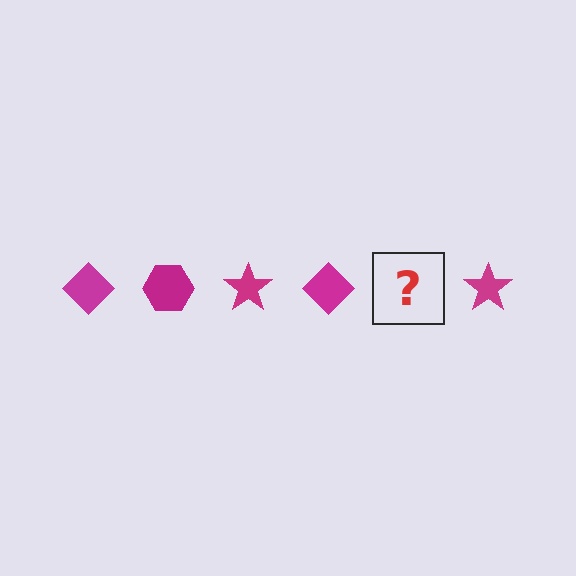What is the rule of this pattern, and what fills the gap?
The rule is that the pattern cycles through diamond, hexagon, star shapes in magenta. The gap should be filled with a magenta hexagon.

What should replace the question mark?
The question mark should be replaced with a magenta hexagon.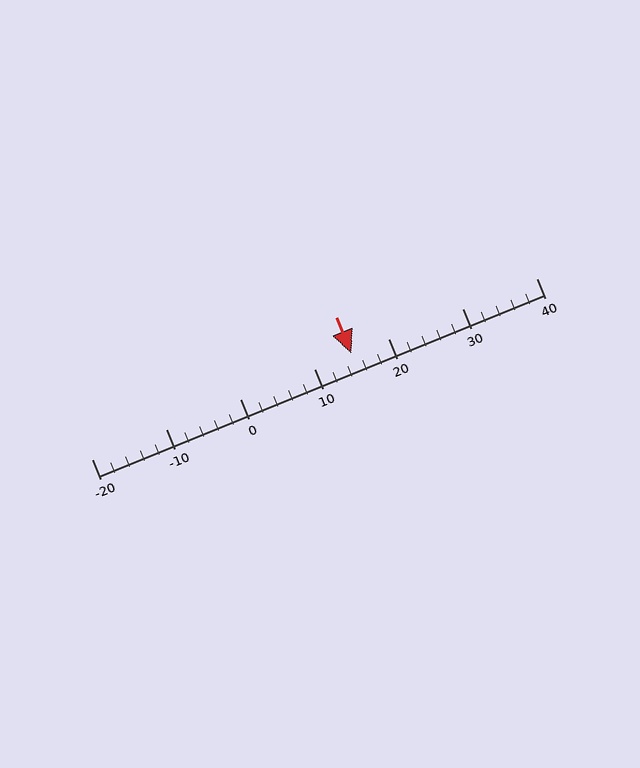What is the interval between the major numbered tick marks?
The major tick marks are spaced 10 units apart.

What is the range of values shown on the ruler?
The ruler shows values from -20 to 40.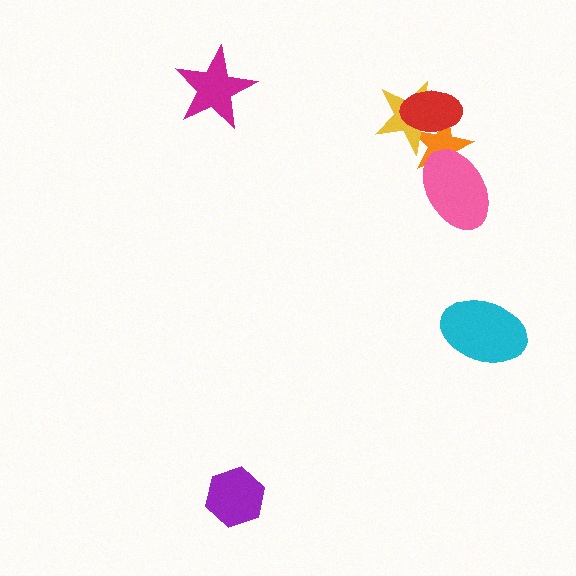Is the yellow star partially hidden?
Yes, it is partially covered by another shape.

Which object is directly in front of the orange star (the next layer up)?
The yellow star is directly in front of the orange star.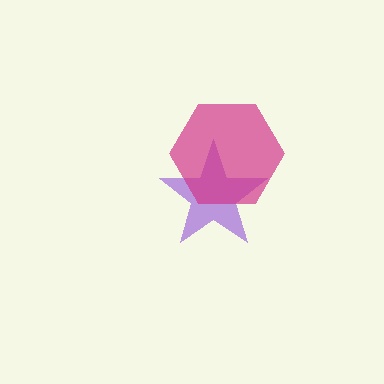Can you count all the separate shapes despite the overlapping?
Yes, there are 2 separate shapes.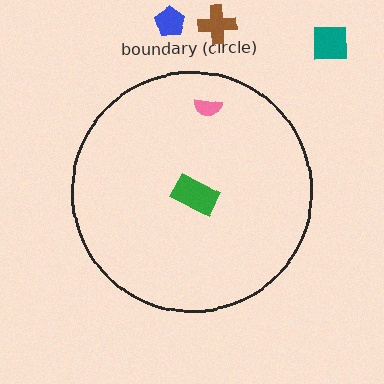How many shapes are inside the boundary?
2 inside, 3 outside.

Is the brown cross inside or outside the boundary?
Outside.